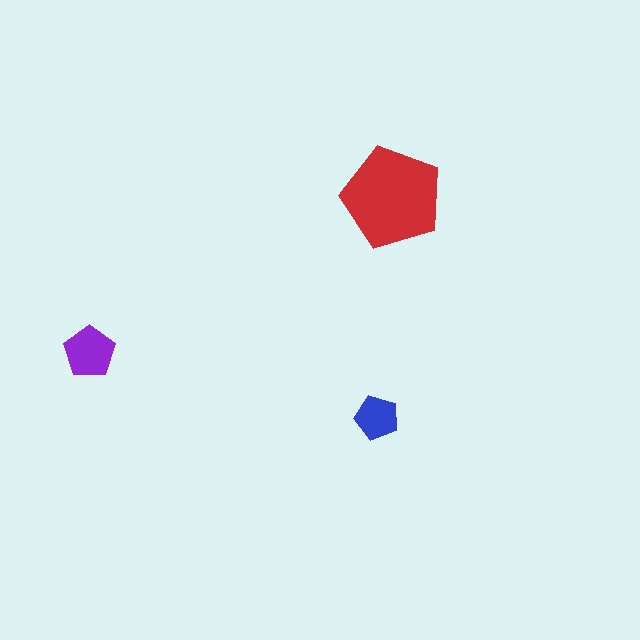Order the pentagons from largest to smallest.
the red one, the purple one, the blue one.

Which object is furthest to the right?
The red pentagon is rightmost.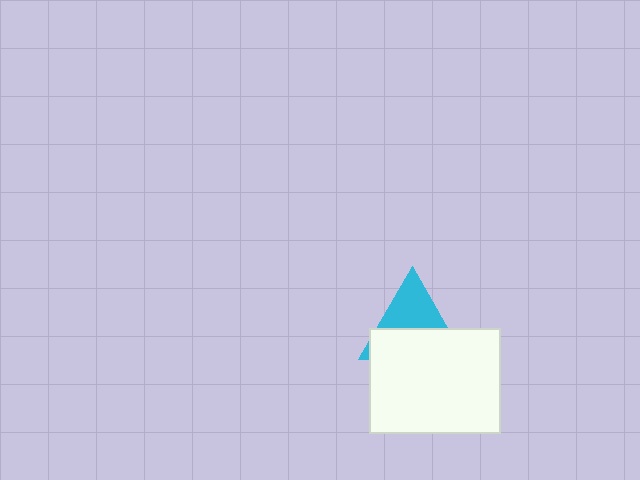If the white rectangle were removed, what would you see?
You would see the complete cyan triangle.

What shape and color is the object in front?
The object in front is a white rectangle.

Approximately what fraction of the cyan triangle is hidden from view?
Roughly 54% of the cyan triangle is hidden behind the white rectangle.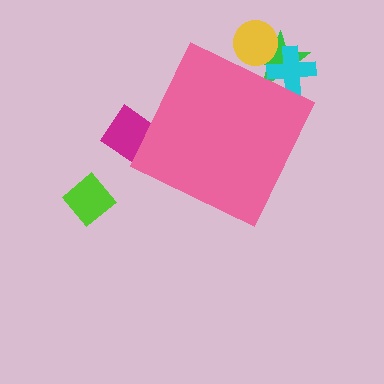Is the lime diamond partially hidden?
No, the lime diamond is fully visible.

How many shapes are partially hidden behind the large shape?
4 shapes are partially hidden.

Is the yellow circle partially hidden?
Yes, the yellow circle is partially hidden behind the pink diamond.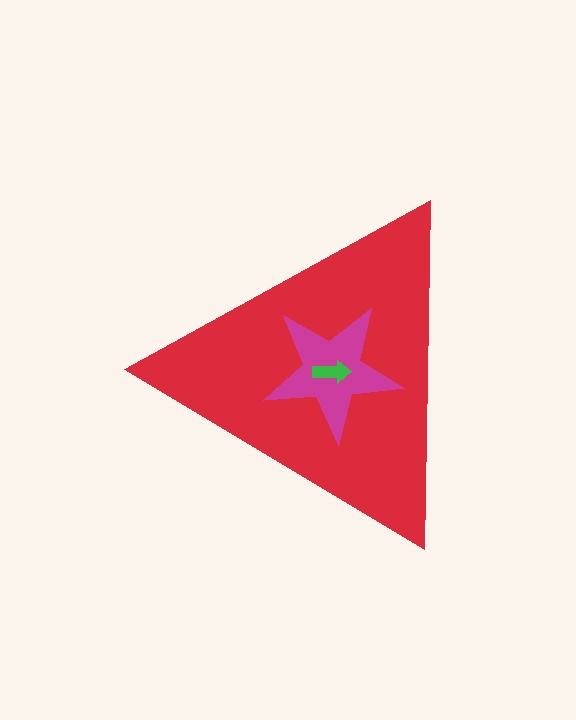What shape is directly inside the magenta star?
The green arrow.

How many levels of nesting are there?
3.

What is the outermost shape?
The red triangle.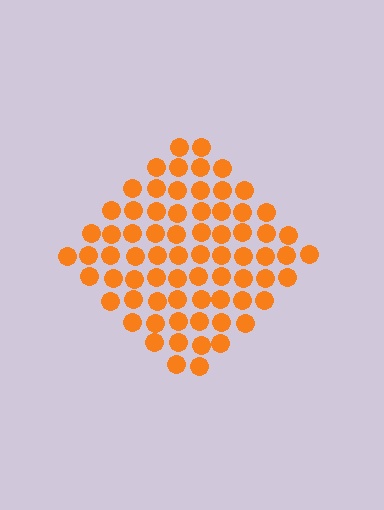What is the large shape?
The large shape is a diamond.